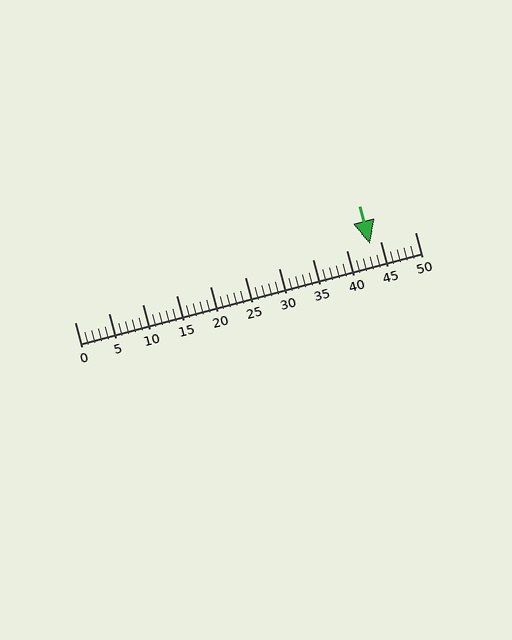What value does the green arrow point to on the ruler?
The green arrow points to approximately 43.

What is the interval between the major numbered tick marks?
The major tick marks are spaced 5 units apart.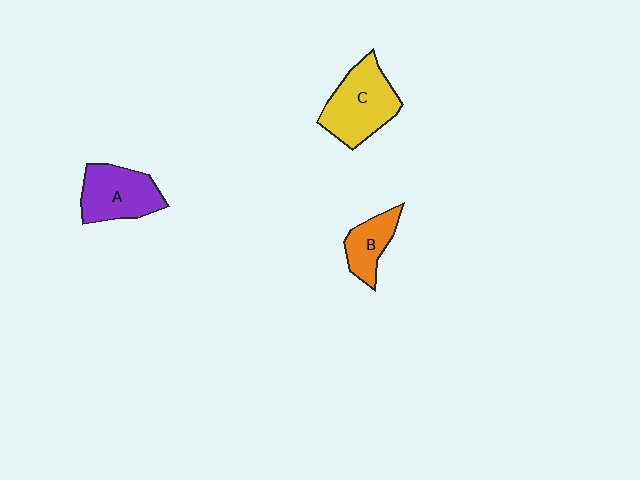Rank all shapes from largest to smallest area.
From largest to smallest: C (yellow), A (purple), B (orange).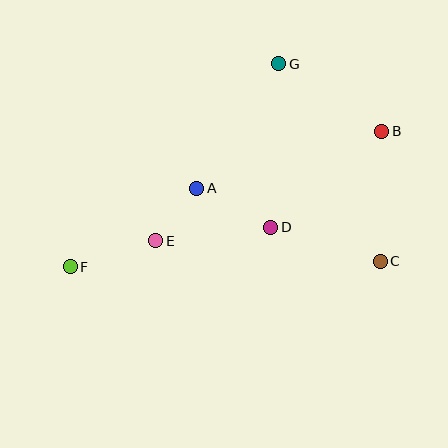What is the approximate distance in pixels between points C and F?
The distance between C and F is approximately 310 pixels.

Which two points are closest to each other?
Points A and E are closest to each other.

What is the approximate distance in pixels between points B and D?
The distance between B and D is approximately 147 pixels.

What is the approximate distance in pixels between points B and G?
The distance between B and G is approximately 123 pixels.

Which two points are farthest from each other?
Points B and F are farthest from each other.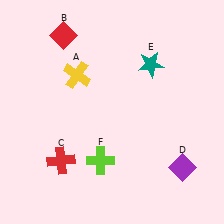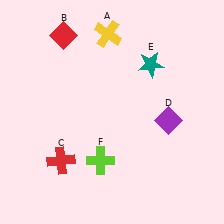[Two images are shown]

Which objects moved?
The objects that moved are: the yellow cross (A), the purple diamond (D).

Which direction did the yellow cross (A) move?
The yellow cross (A) moved up.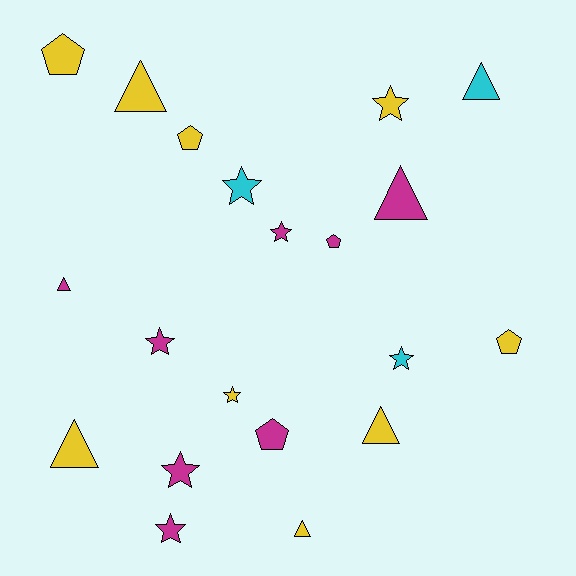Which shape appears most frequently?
Star, with 8 objects.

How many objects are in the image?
There are 20 objects.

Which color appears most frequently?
Yellow, with 9 objects.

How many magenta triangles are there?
There are 2 magenta triangles.